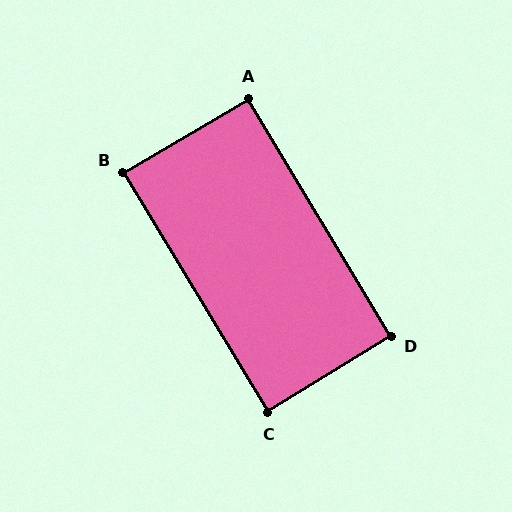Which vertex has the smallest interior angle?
B, at approximately 89 degrees.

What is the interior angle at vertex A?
Approximately 91 degrees (approximately right).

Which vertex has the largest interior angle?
D, at approximately 91 degrees.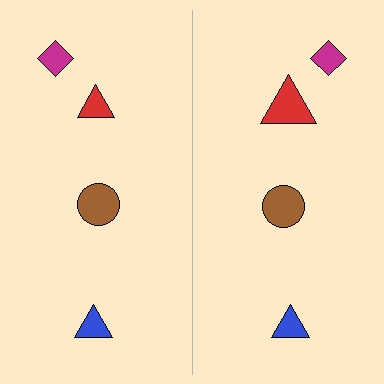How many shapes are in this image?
There are 8 shapes in this image.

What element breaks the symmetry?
The red triangle on the right side has a different size than its mirror counterpart.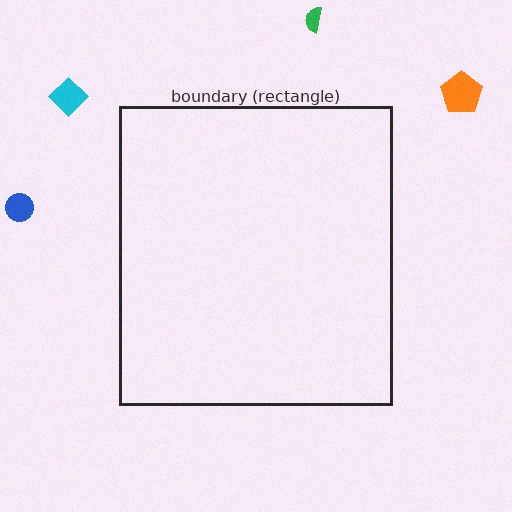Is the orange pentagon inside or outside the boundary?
Outside.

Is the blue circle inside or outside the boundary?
Outside.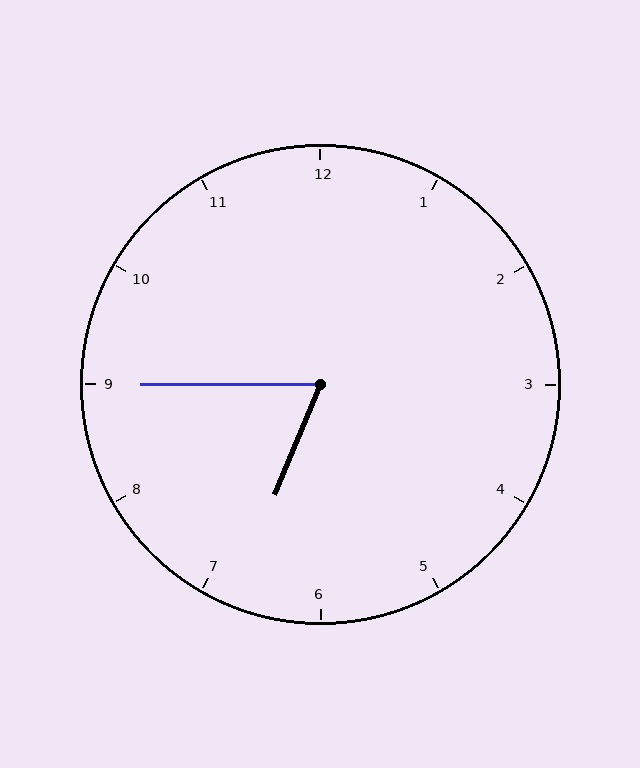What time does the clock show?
6:45.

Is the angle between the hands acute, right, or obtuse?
It is acute.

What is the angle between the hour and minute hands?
Approximately 68 degrees.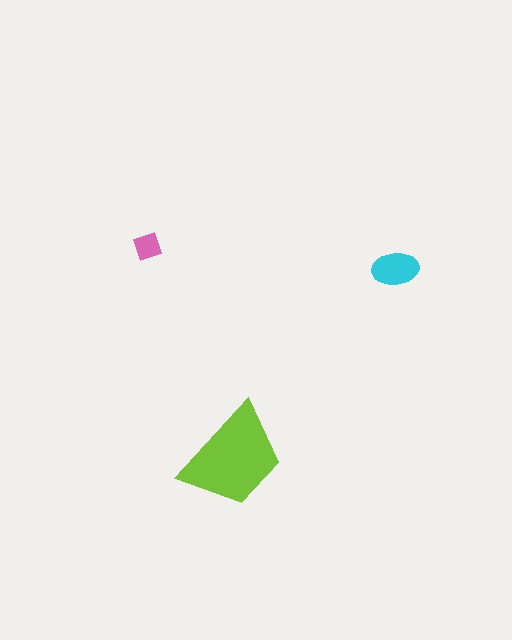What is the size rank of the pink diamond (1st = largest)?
3rd.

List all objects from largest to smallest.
The lime trapezoid, the cyan ellipse, the pink diamond.